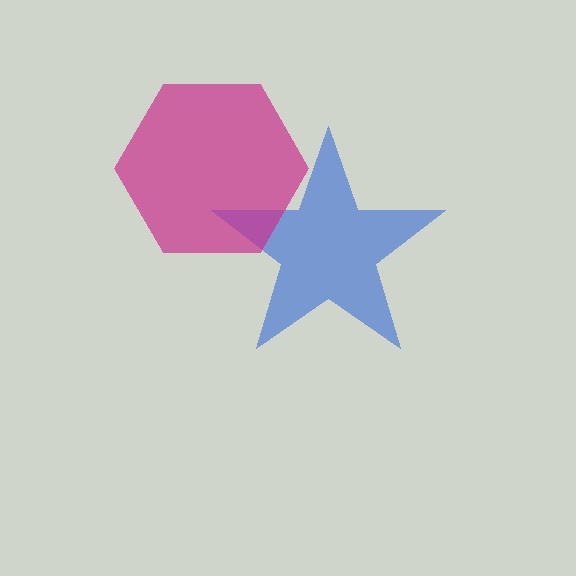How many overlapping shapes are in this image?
There are 2 overlapping shapes in the image.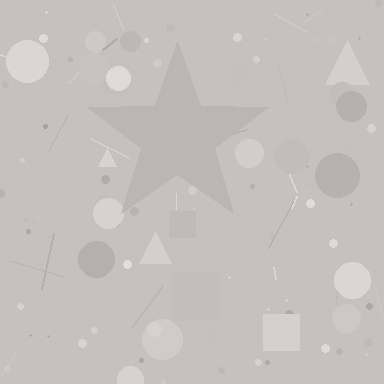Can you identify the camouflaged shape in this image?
The camouflaged shape is a star.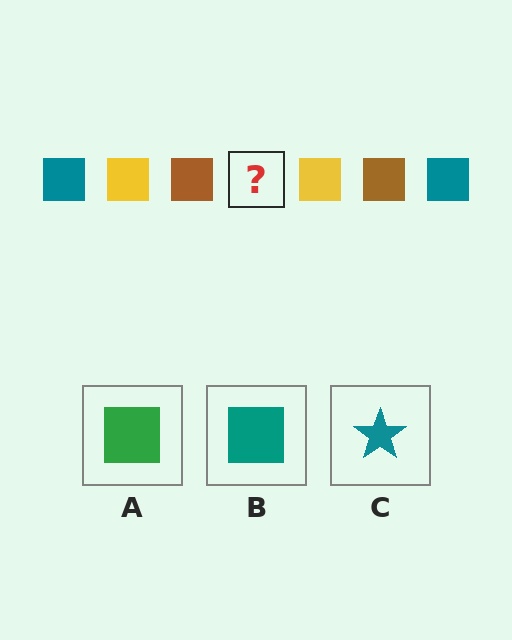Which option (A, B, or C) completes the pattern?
B.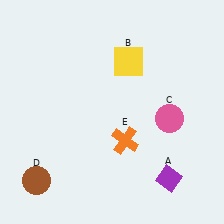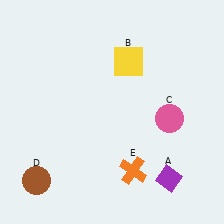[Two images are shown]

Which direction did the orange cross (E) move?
The orange cross (E) moved down.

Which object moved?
The orange cross (E) moved down.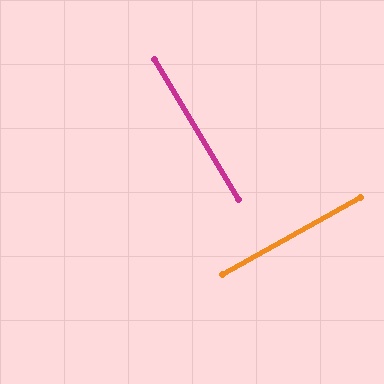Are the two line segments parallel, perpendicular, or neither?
Perpendicular — they meet at approximately 88°.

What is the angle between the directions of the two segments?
Approximately 88 degrees.